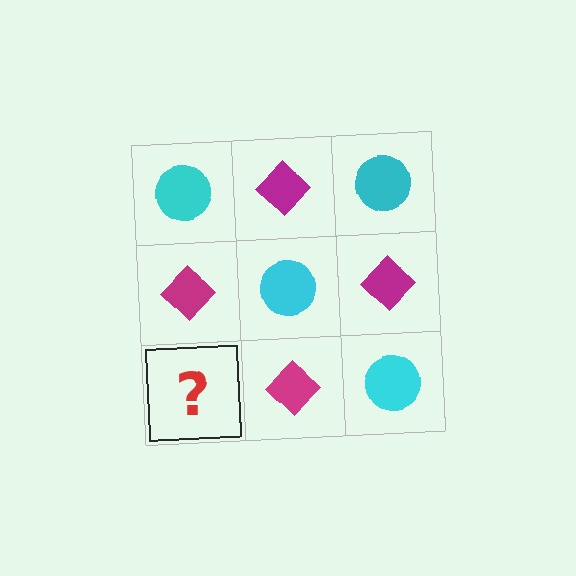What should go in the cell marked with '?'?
The missing cell should contain a cyan circle.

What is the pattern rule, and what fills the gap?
The rule is that it alternates cyan circle and magenta diamond in a checkerboard pattern. The gap should be filled with a cyan circle.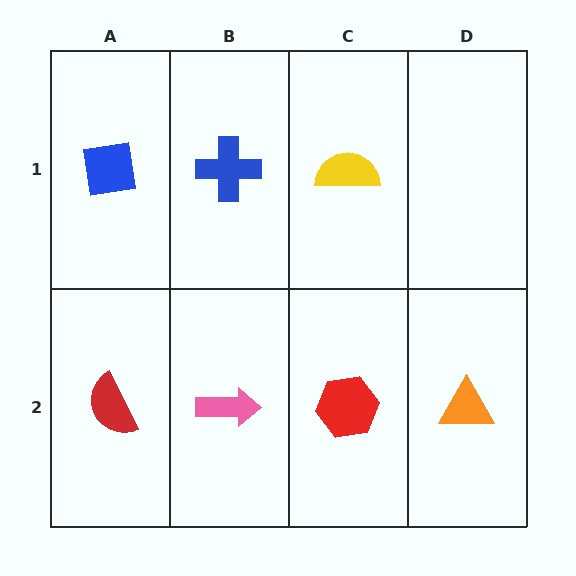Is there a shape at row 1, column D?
No, that cell is empty.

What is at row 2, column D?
An orange triangle.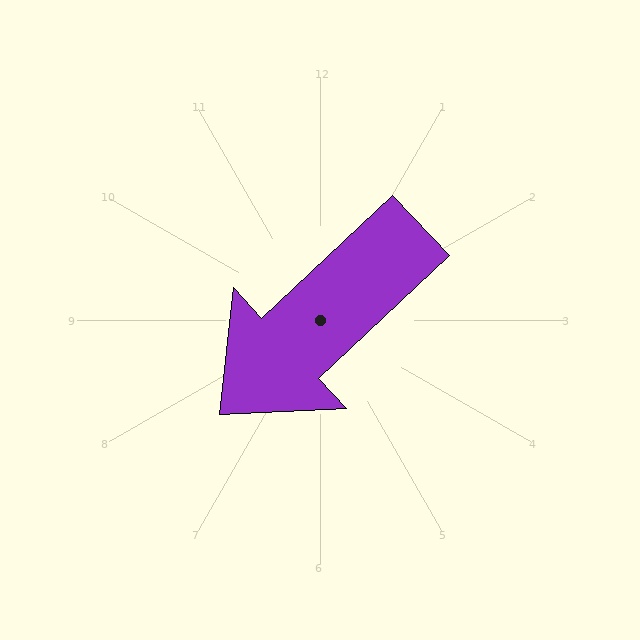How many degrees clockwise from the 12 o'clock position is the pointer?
Approximately 227 degrees.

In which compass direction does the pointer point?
Southwest.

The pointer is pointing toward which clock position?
Roughly 8 o'clock.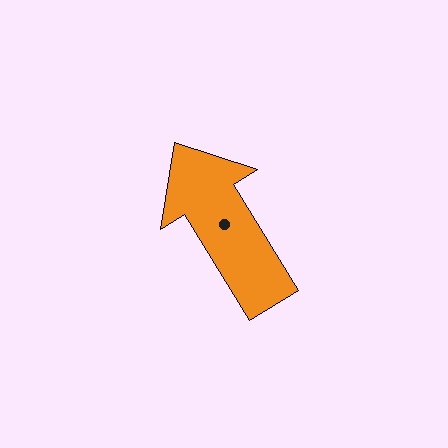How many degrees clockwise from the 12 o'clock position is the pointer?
Approximately 329 degrees.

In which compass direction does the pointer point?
Northwest.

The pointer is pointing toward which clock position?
Roughly 11 o'clock.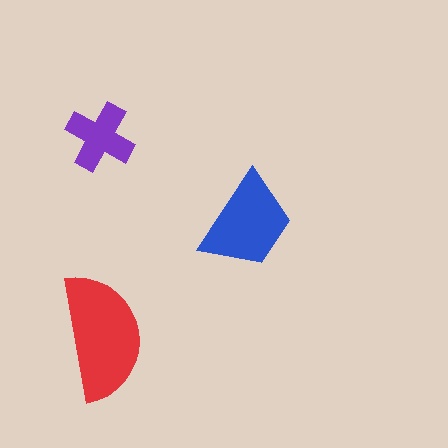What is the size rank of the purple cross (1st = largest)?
3rd.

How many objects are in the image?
There are 3 objects in the image.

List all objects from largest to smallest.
The red semicircle, the blue trapezoid, the purple cross.